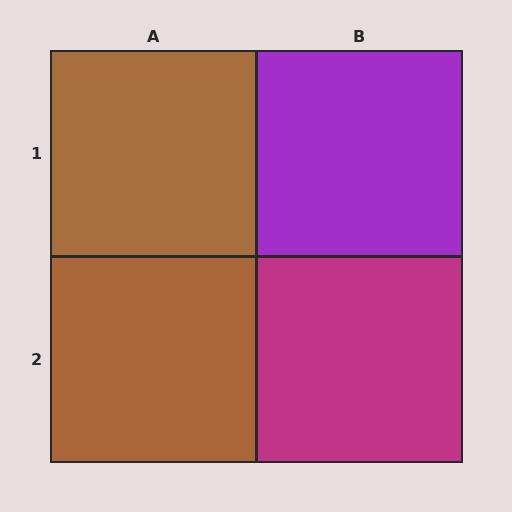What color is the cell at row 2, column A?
Brown.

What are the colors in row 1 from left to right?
Brown, purple.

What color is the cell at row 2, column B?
Magenta.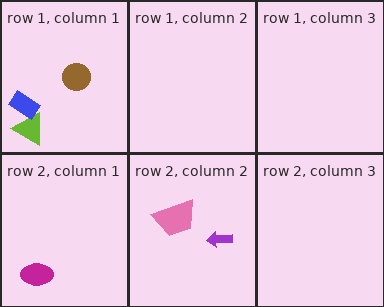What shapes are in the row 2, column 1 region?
The magenta ellipse.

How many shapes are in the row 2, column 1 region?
1.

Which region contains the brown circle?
The row 1, column 1 region.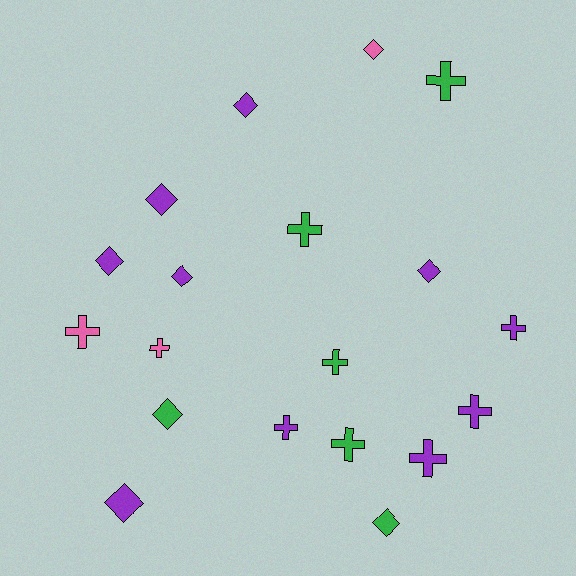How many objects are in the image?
There are 19 objects.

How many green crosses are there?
There are 4 green crosses.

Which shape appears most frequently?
Cross, with 10 objects.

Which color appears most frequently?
Purple, with 10 objects.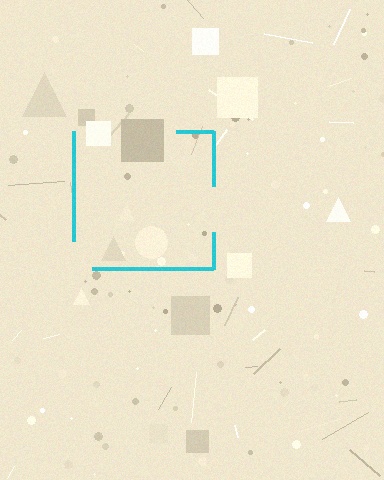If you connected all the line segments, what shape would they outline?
They would outline a square.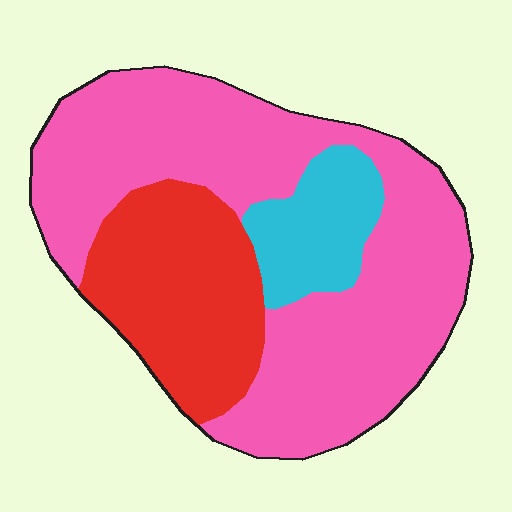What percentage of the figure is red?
Red takes up between a quarter and a half of the figure.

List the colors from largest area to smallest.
From largest to smallest: pink, red, cyan.